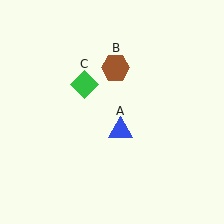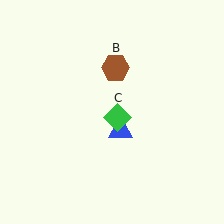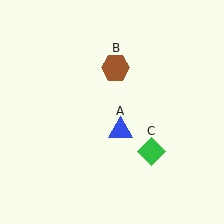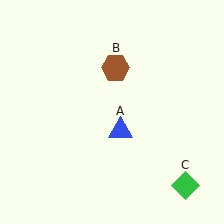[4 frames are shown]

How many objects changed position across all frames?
1 object changed position: green diamond (object C).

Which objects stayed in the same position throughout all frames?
Blue triangle (object A) and brown hexagon (object B) remained stationary.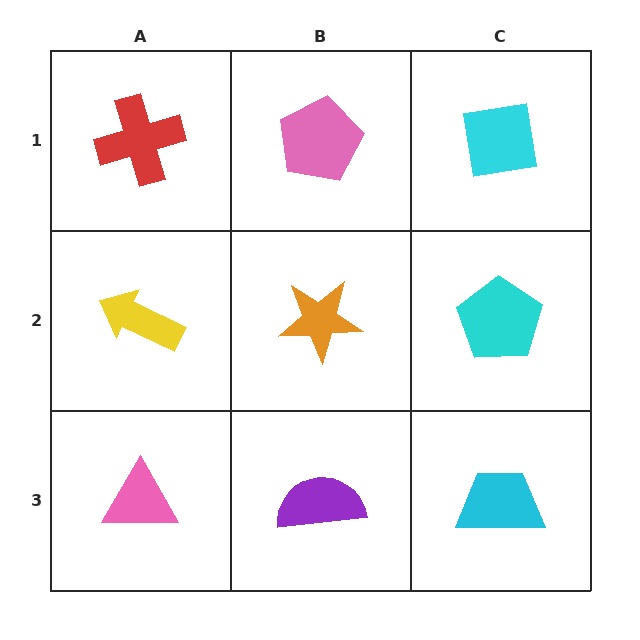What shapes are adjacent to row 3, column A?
A yellow arrow (row 2, column A), a purple semicircle (row 3, column B).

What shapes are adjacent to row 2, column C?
A cyan square (row 1, column C), a cyan trapezoid (row 3, column C), an orange star (row 2, column B).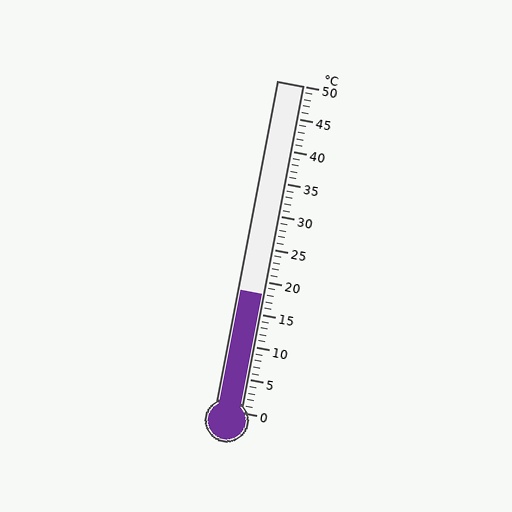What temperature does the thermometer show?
The thermometer shows approximately 18°C.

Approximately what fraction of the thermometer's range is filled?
The thermometer is filled to approximately 35% of its range.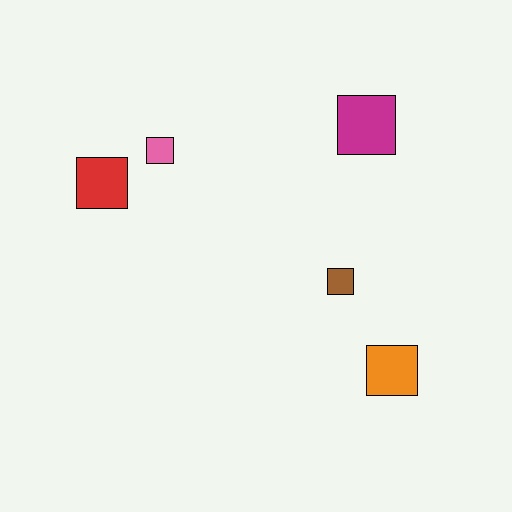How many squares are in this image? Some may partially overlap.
There are 5 squares.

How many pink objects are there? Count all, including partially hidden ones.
There is 1 pink object.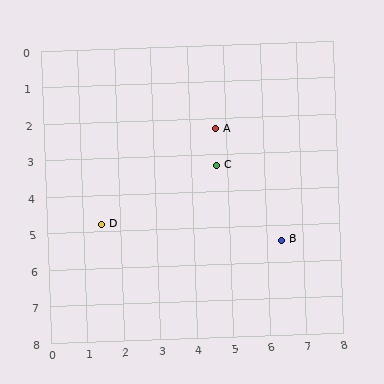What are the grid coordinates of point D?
Point D is at approximately (1.5, 4.8).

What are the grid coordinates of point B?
Point B is at approximately (6.4, 5.4).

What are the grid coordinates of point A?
Point A is at approximately (4.7, 2.3).